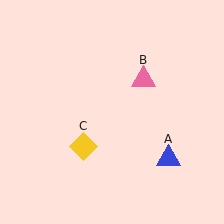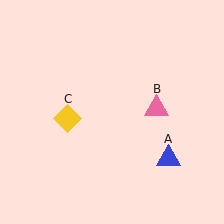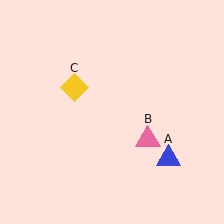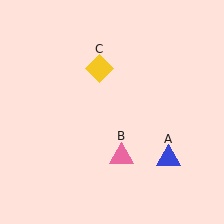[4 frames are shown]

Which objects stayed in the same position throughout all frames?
Blue triangle (object A) remained stationary.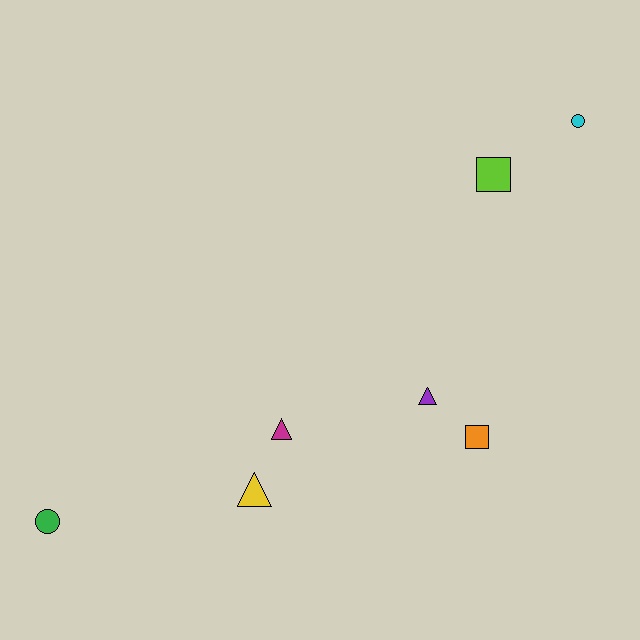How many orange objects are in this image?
There is 1 orange object.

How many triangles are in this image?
There are 3 triangles.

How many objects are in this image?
There are 7 objects.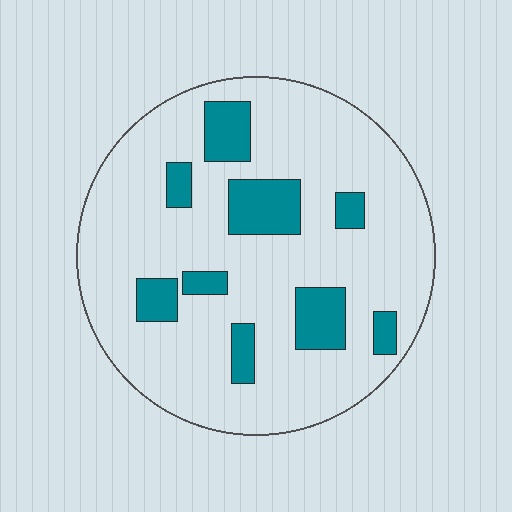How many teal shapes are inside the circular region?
9.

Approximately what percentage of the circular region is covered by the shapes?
Approximately 20%.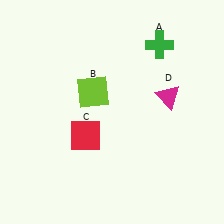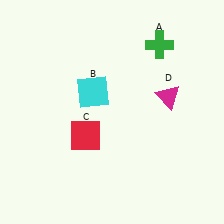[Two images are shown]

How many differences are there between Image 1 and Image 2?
There is 1 difference between the two images.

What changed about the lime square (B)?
In Image 1, B is lime. In Image 2, it changed to cyan.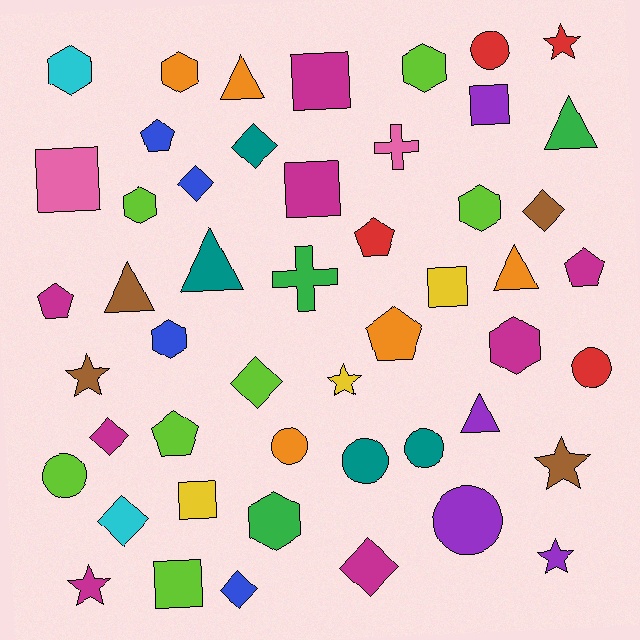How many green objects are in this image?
There are 3 green objects.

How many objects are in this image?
There are 50 objects.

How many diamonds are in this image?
There are 8 diamonds.